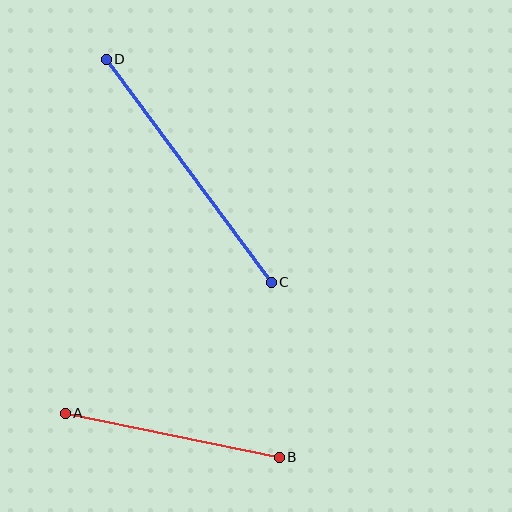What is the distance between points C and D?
The distance is approximately 278 pixels.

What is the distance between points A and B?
The distance is approximately 218 pixels.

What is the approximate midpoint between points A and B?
The midpoint is at approximately (172, 435) pixels.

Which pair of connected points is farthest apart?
Points C and D are farthest apart.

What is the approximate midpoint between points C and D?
The midpoint is at approximately (189, 171) pixels.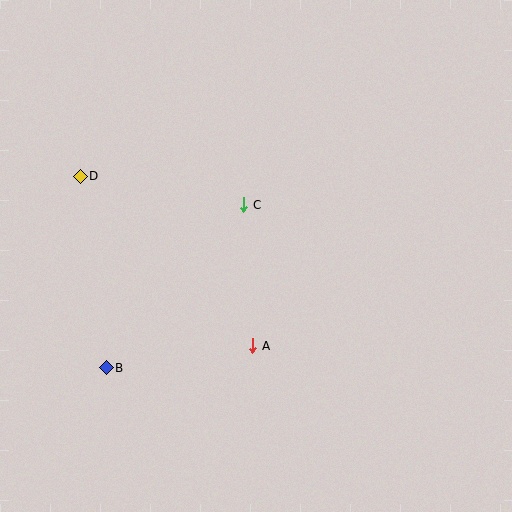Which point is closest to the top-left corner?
Point D is closest to the top-left corner.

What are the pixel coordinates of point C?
Point C is at (244, 205).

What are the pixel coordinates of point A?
Point A is at (253, 346).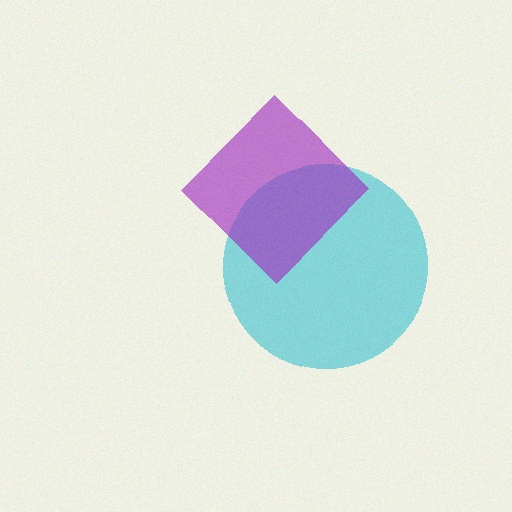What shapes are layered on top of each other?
The layered shapes are: a cyan circle, a purple diamond.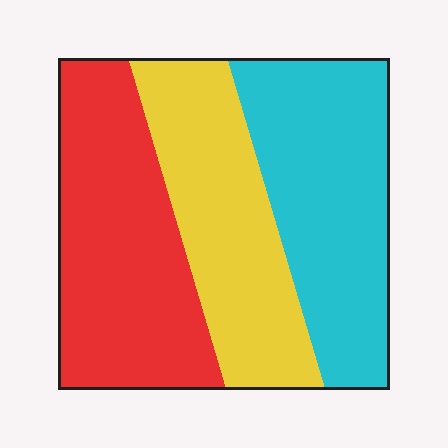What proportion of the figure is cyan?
Cyan covers 34% of the figure.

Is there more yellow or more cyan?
Cyan.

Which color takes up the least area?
Yellow, at roughly 30%.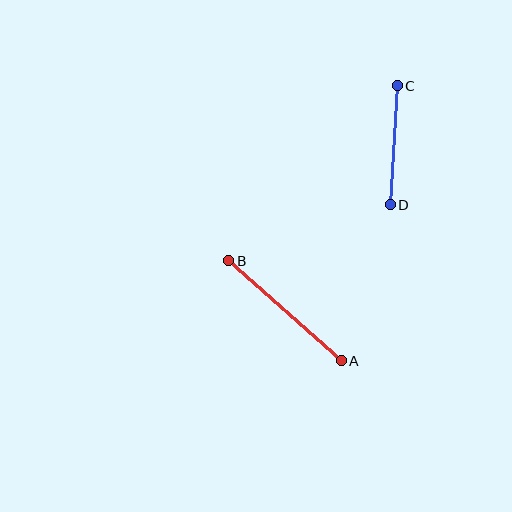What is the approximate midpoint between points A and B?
The midpoint is at approximately (285, 311) pixels.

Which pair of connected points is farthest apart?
Points A and B are farthest apart.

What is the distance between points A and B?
The distance is approximately 150 pixels.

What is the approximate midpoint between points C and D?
The midpoint is at approximately (394, 145) pixels.